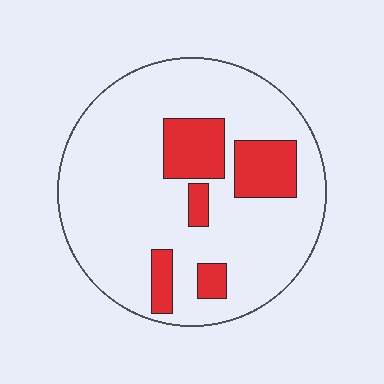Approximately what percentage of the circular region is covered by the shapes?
Approximately 20%.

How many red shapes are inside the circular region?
5.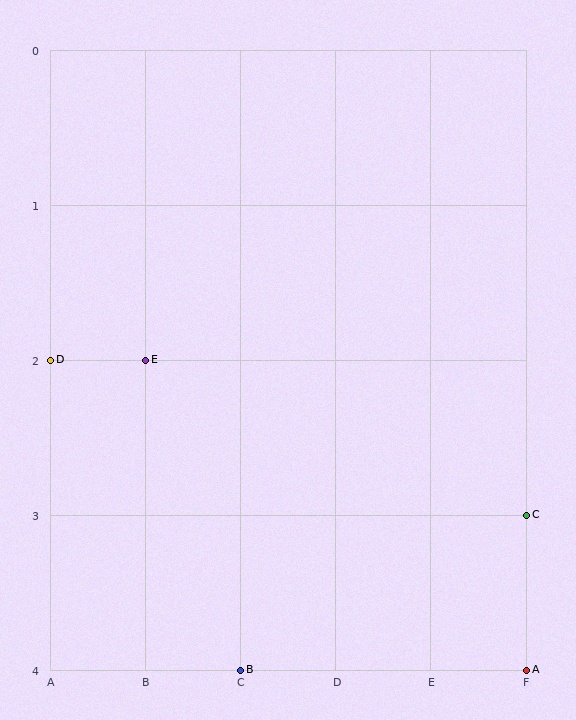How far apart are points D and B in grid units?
Points D and B are 2 columns and 2 rows apart (about 2.8 grid units diagonally).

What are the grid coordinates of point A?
Point A is at grid coordinates (F, 4).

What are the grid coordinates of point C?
Point C is at grid coordinates (F, 3).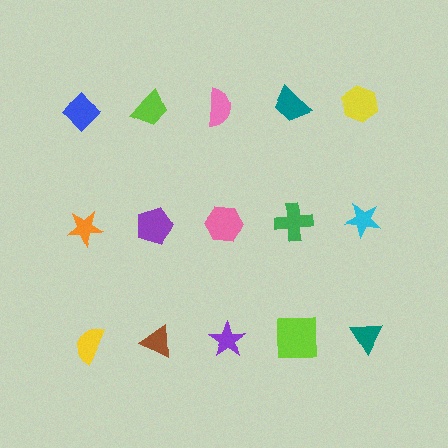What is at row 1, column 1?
A blue diamond.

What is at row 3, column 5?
A teal triangle.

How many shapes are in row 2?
5 shapes.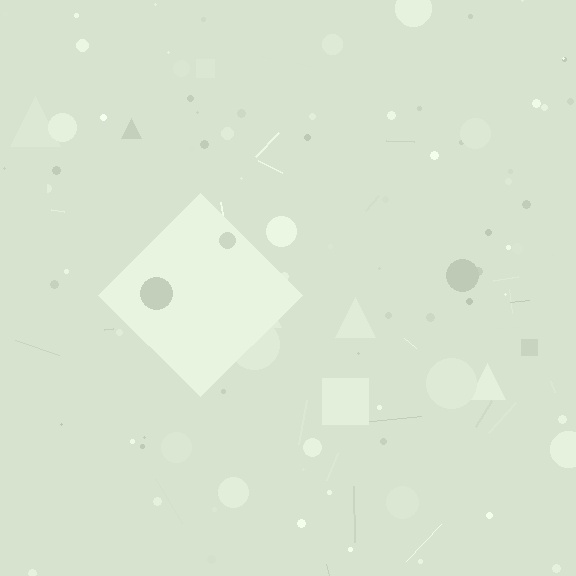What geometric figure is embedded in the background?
A diamond is embedded in the background.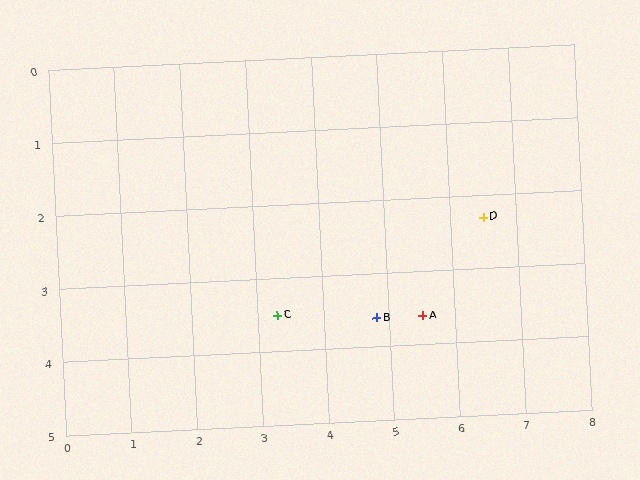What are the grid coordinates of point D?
Point D is at approximately (6.5, 2.3).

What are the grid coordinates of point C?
Point C is at approximately (3.3, 3.5).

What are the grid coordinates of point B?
Point B is at approximately (4.8, 3.6).